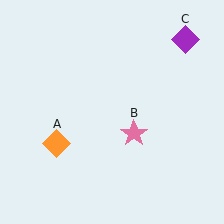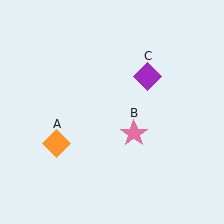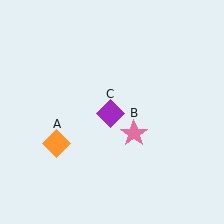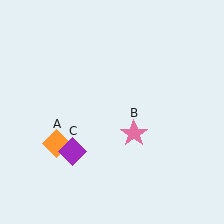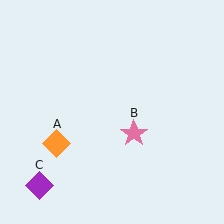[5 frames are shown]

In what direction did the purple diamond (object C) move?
The purple diamond (object C) moved down and to the left.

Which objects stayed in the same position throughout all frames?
Orange diamond (object A) and pink star (object B) remained stationary.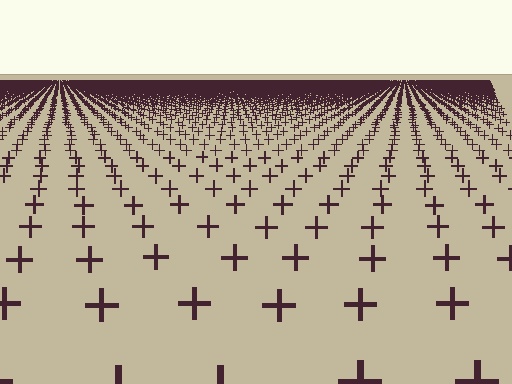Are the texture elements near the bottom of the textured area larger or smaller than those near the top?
Larger. Near the bottom, elements are closer to the viewer and appear at a bigger on-screen size.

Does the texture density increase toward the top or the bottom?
Density increases toward the top.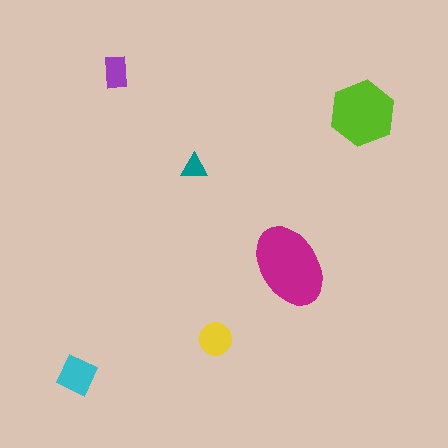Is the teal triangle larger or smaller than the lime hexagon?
Smaller.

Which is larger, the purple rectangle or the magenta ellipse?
The magenta ellipse.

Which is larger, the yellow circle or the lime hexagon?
The lime hexagon.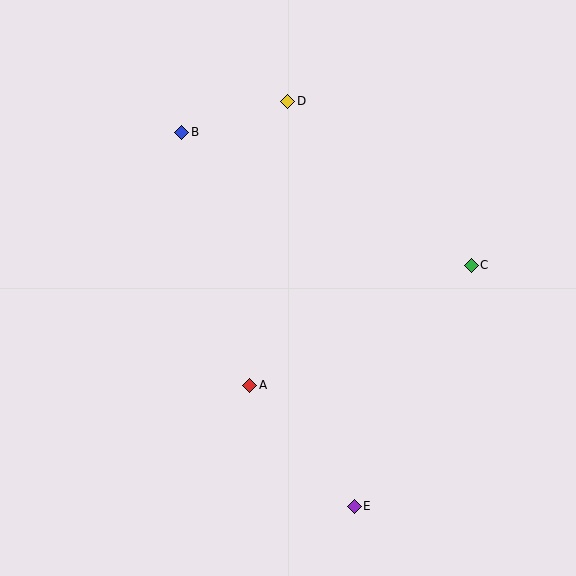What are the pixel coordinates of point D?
Point D is at (288, 101).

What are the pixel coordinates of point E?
Point E is at (354, 506).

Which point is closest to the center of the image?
Point A at (250, 385) is closest to the center.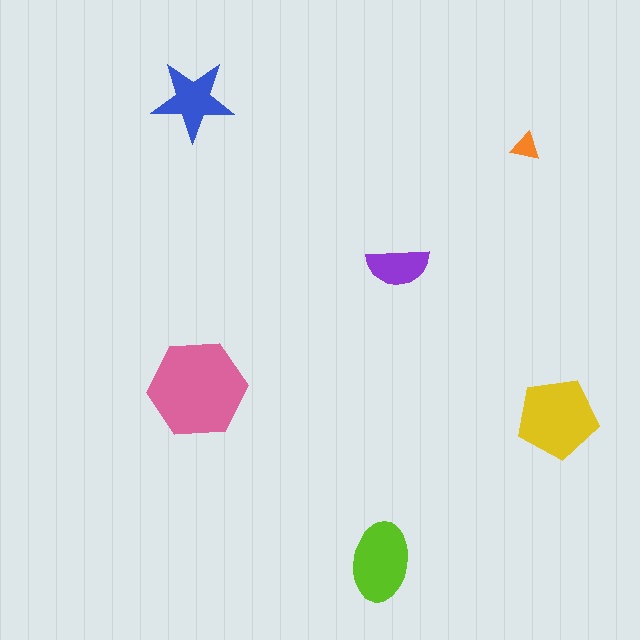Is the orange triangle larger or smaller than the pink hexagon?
Smaller.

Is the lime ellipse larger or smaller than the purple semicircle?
Larger.